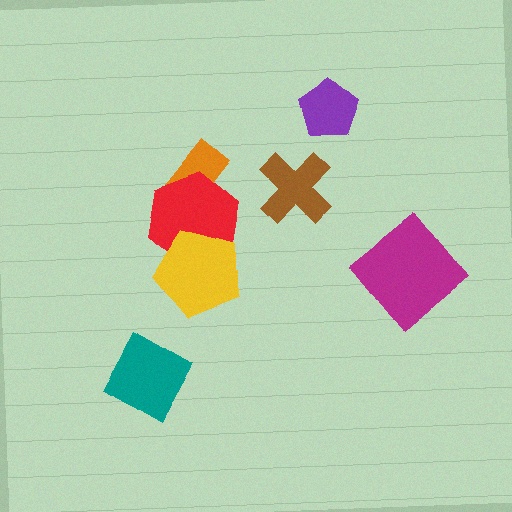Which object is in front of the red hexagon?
The yellow pentagon is in front of the red hexagon.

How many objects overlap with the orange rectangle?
1 object overlaps with the orange rectangle.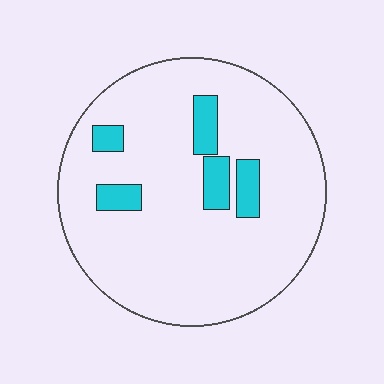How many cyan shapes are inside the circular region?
5.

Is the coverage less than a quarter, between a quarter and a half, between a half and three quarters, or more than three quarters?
Less than a quarter.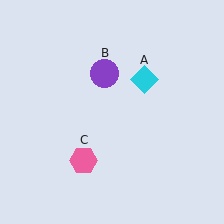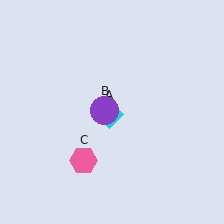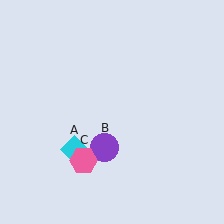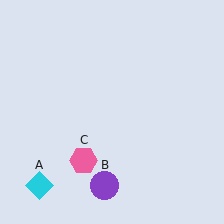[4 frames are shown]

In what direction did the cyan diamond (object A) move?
The cyan diamond (object A) moved down and to the left.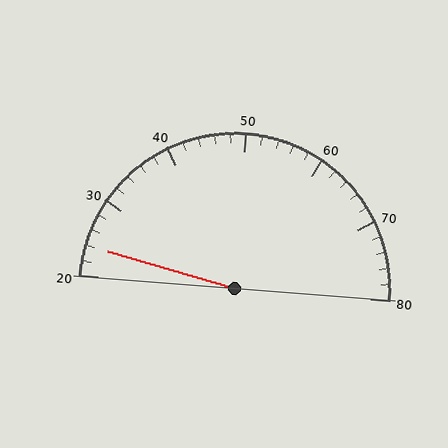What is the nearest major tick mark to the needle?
The nearest major tick mark is 20.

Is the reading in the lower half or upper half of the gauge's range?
The reading is in the lower half of the range (20 to 80).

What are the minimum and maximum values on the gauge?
The gauge ranges from 20 to 80.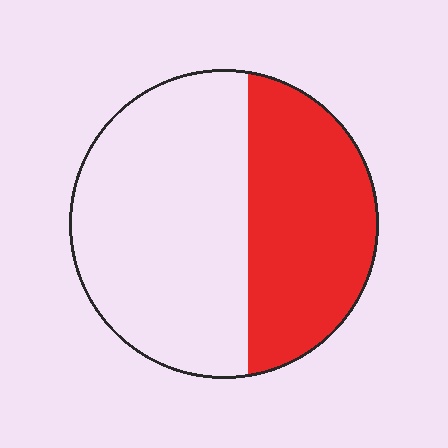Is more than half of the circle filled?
No.